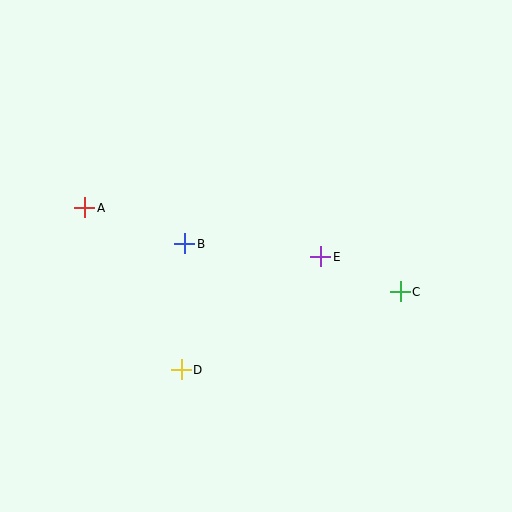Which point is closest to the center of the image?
Point E at (321, 257) is closest to the center.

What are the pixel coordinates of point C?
Point C is at (400, 292).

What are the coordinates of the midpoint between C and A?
The midpoint between C and A is at (243, 250).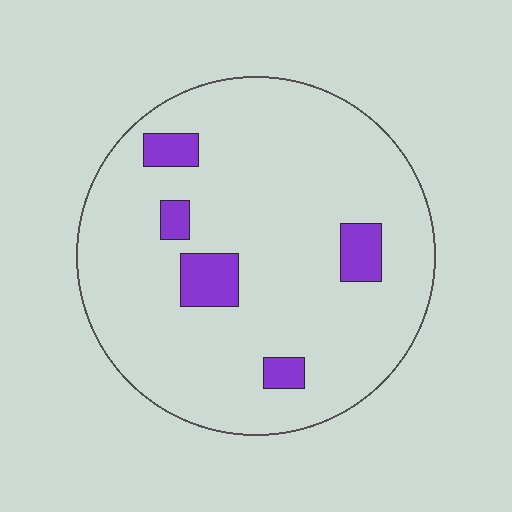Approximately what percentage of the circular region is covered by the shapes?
Approximately 10%.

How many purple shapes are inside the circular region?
5.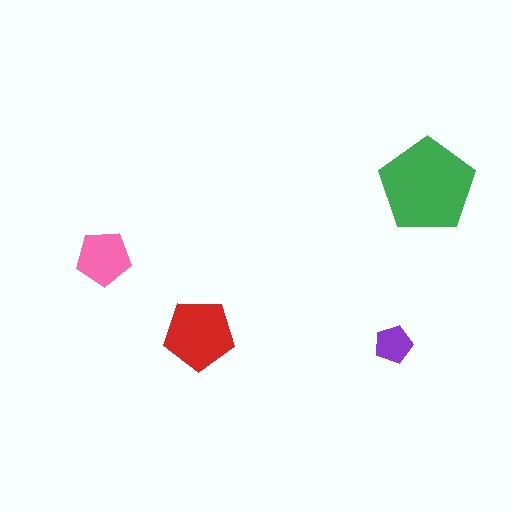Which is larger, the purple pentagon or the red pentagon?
The red one.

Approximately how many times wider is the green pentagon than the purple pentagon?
About 2.5 times wider.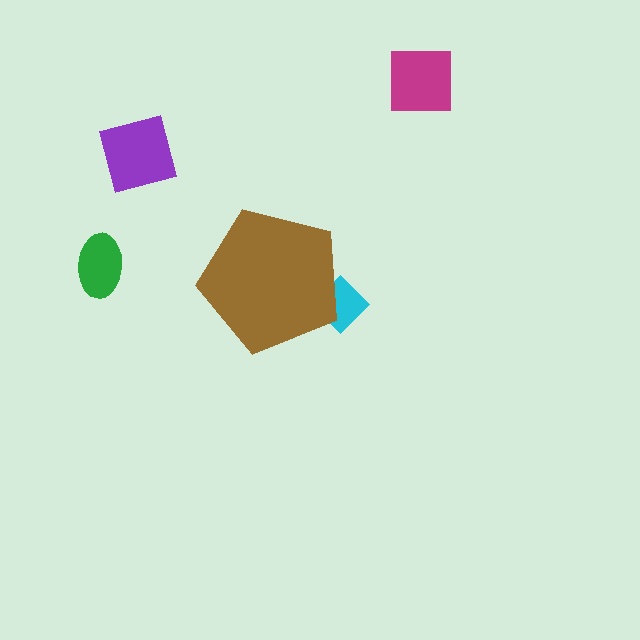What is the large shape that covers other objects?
A brown pentagon.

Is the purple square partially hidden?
No, the purple square is fully visible.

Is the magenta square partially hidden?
No, the magenta square is fully visible.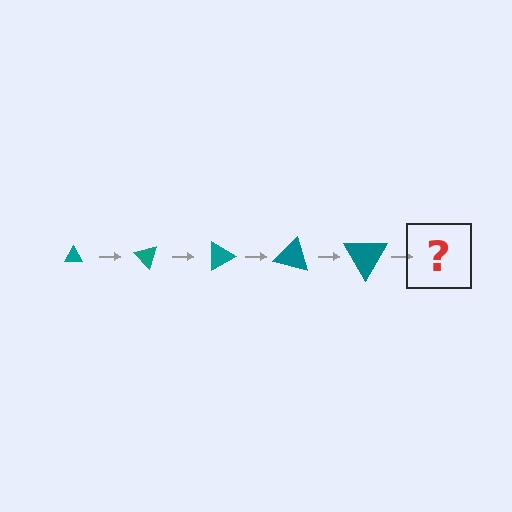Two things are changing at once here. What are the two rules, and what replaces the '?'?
The two rules are that the triangle grows larger each step and it rotates 45 degrees each step. The '?' should be a triangle, larger than the previous one and rotated 225 degrees from the start.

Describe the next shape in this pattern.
It should be a triangle, larger than the previous one and rotated 225 degrees from the start.